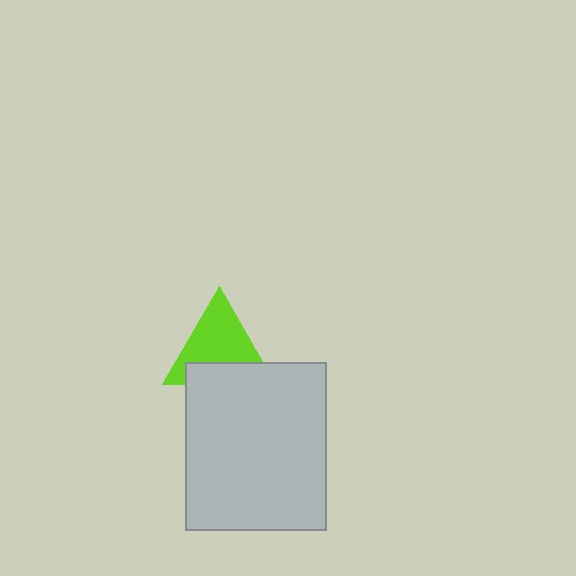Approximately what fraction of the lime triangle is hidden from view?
Roughly 35% of the lime triangle is hidden behind the light gray rectangle.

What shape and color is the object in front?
The object in front is a light gray rectangle.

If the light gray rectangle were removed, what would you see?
You would see the complete lime triangle.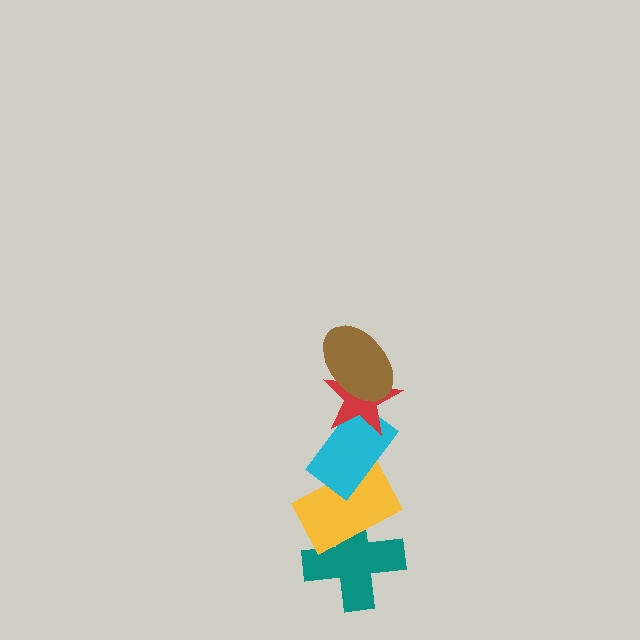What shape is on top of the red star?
The brown ellipse is on top of the red star.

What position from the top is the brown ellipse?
The brown ellipse is 1st from the top.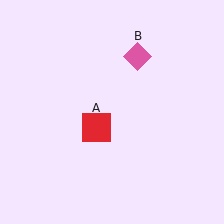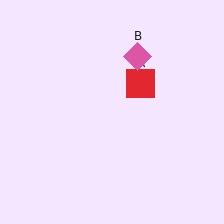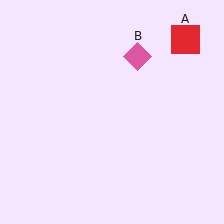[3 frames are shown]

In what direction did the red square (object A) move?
The red square (object A) moved up and to the right.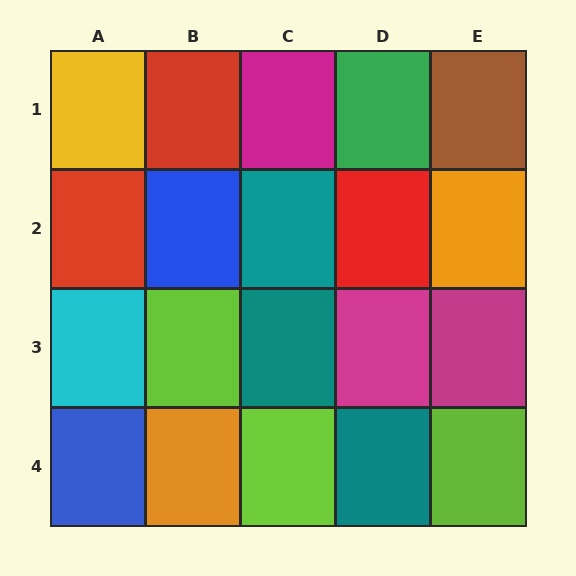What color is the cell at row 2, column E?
Orange.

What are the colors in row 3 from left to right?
Cyan, lime, teal, magenta, magenta.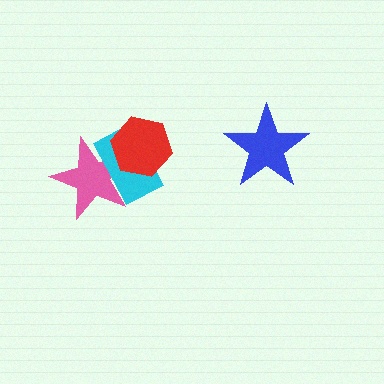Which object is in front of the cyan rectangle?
The red hexagon is in front of the cyan rectangle.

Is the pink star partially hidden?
Yes, it is partially covered by another shape.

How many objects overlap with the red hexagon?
2 objects overlap with the red hexagon.